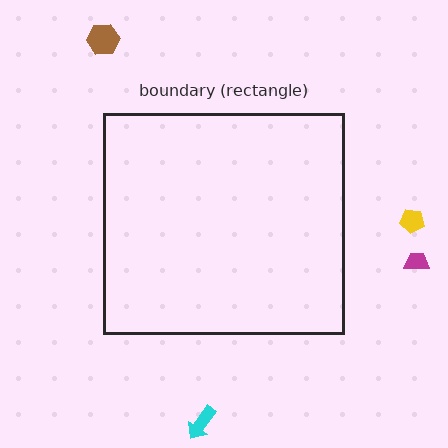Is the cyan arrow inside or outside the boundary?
Outside.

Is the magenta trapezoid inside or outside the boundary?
Outside.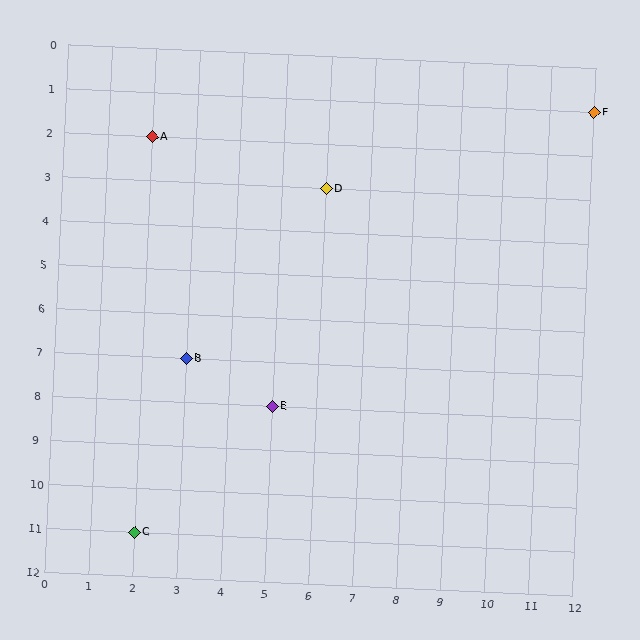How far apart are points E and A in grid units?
Points E and A are 3 columns and 6 rows apart (about 6.7 grid units diagonally).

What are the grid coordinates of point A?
Point A is at grid coordinates (2, 2).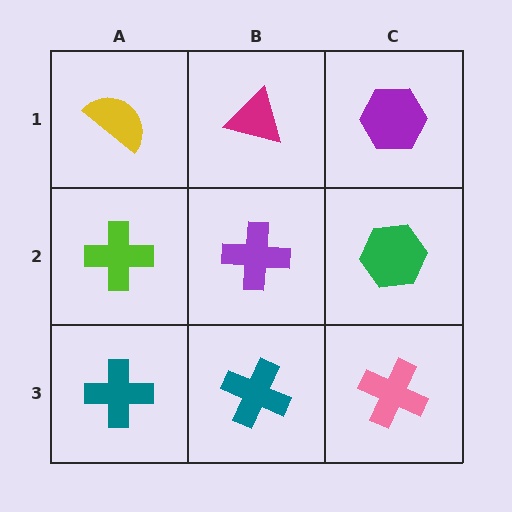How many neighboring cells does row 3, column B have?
3.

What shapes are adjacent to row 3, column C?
A green hexagon (row 2, column C), a teal cross (row 3, column B).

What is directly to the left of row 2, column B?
A lime cross.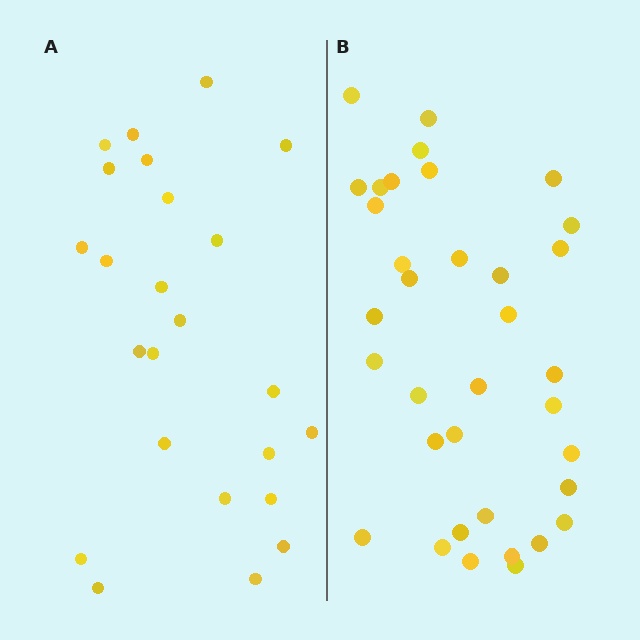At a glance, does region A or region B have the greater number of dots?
Region B (the right region) has more dots.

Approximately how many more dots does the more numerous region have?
Region B has roughly 12 or so more dots than region A.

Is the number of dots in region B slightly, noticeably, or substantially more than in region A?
Region B has substantially more. The ratio is roughly 1.5 to 1.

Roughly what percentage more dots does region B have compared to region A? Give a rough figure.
About 45% more.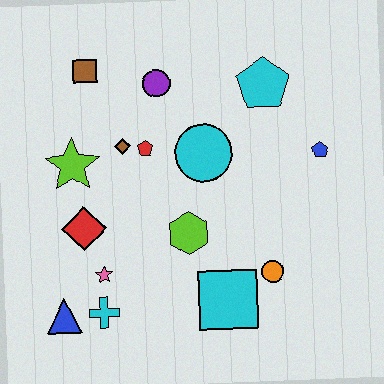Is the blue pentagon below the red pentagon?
Yes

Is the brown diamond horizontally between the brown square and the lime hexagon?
Yes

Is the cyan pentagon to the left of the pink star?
No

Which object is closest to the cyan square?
The orange circle is closest to the cyan square.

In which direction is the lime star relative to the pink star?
The lime star is above the pink star.